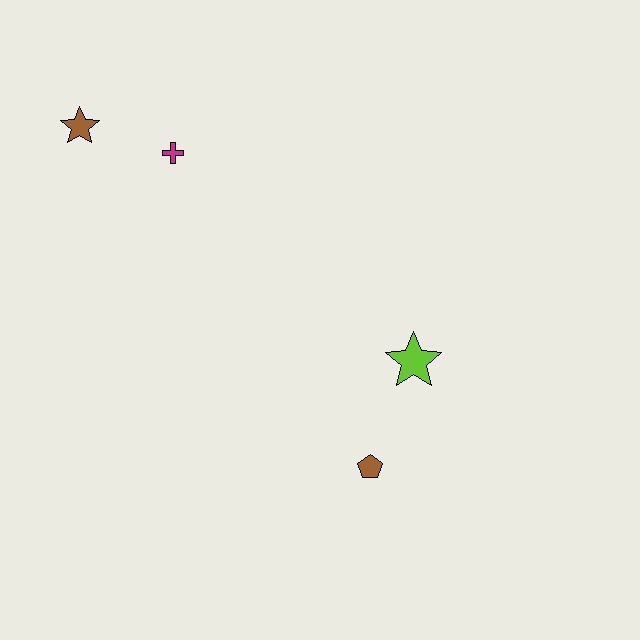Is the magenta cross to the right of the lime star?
No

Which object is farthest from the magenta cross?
The brown pentagon is farthest from the magenta cross.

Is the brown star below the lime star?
No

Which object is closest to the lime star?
The brown pentagon is closest to the lime star.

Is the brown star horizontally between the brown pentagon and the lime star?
No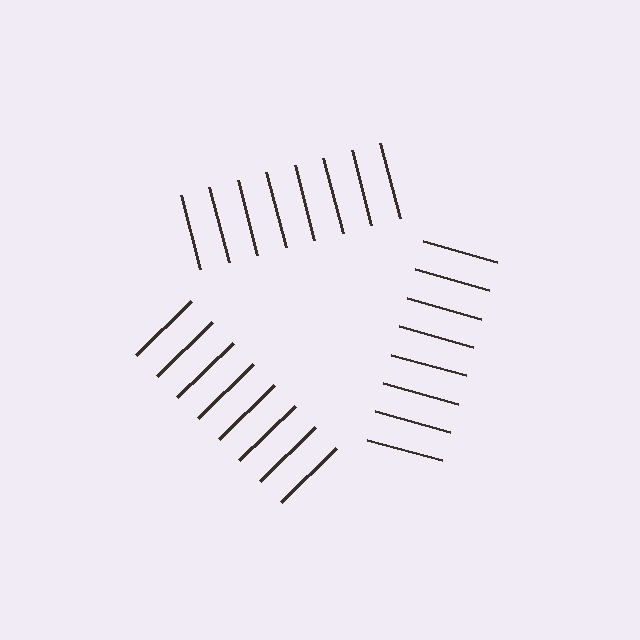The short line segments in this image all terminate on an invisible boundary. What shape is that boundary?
An illusory triangle — the line segments terminate on its edges but no continuous stroke is drawn.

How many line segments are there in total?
24 — 8 along each of the 3 edges.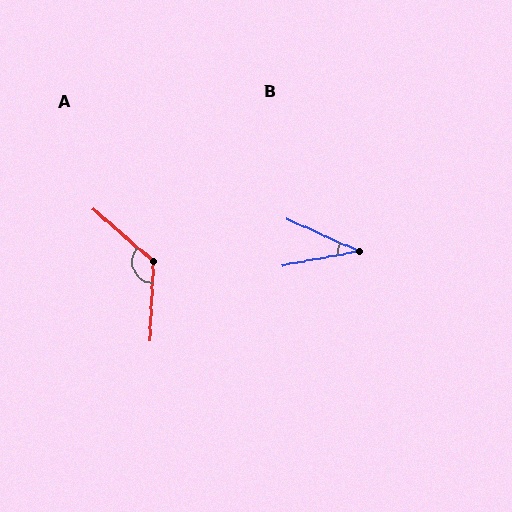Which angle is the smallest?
B, at approximately 35 degrees.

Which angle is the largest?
A, at approximately 129 degrees.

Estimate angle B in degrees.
Approximately 35 degrees.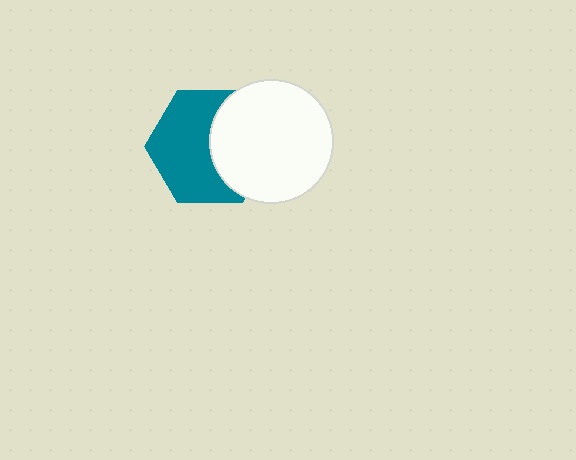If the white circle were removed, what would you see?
You would see the complete teal hexagon.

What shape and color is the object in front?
The object in front is a white circle.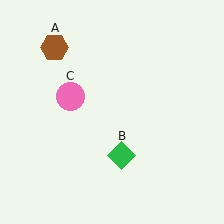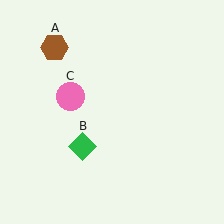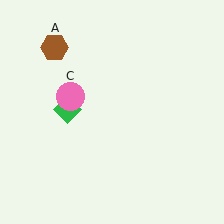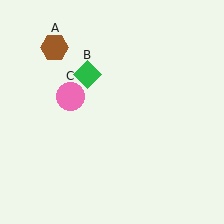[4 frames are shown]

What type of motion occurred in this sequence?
The green diamond (object B) rotated clockwise around the center of the scene.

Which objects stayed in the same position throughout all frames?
Brown hexagon (object A) and pink circle (object C) remained stationary.